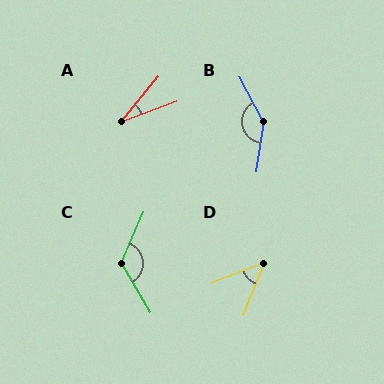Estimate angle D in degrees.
Approximately 48 degrees.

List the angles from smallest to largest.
A (30°), D (48°), C (126°), B (144°).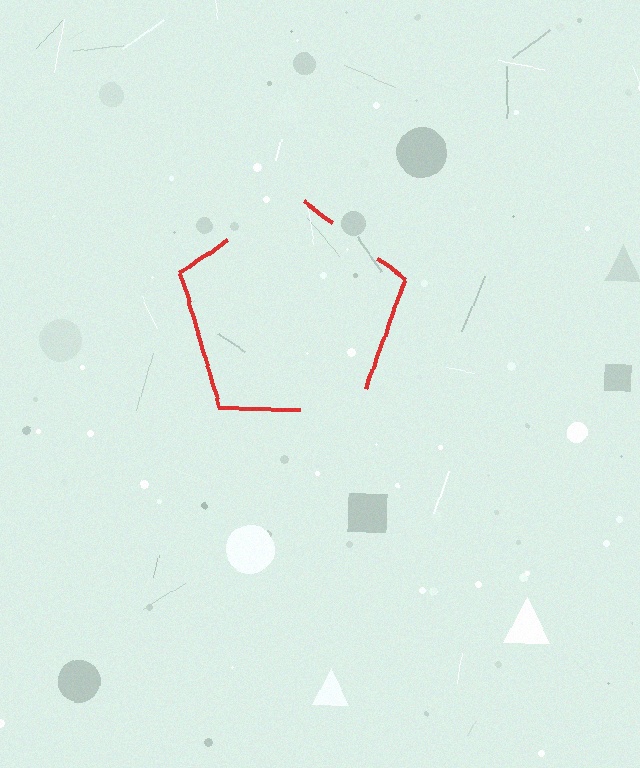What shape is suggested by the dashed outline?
The dashed outline suggests a pentagon.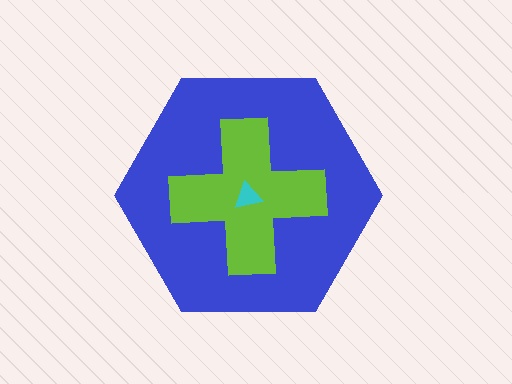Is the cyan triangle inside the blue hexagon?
Yes.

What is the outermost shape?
The blue hexagon.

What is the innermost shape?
The cyan triangle.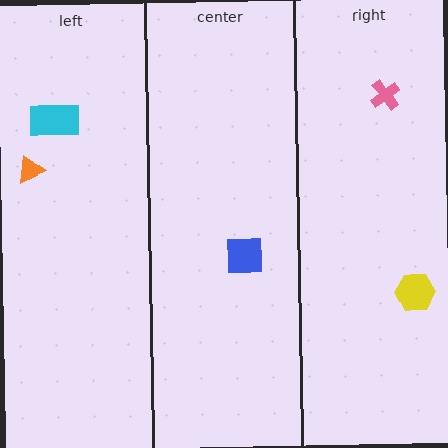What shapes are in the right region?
The yellow hexagon, the pink cross.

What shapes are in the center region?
The blue square.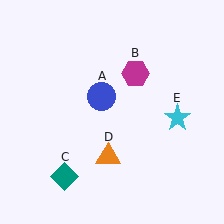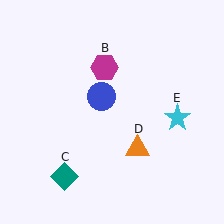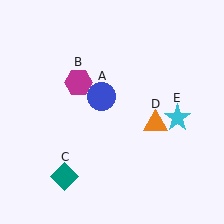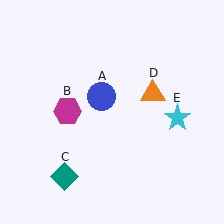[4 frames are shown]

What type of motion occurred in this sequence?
The magenta hexagon (object B), orange triangle (object D) rotated counterclockwise around the center of the scene.